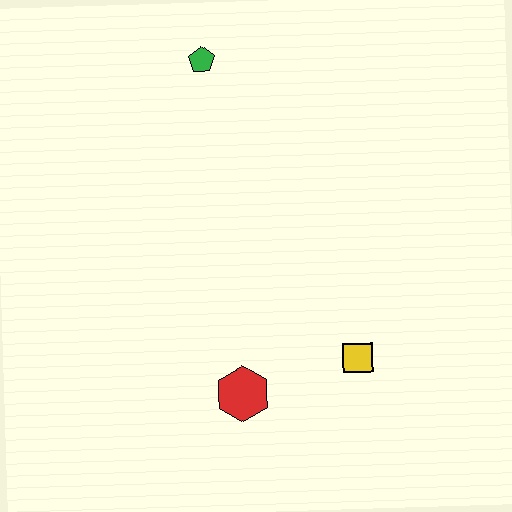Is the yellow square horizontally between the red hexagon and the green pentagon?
No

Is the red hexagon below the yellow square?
Yes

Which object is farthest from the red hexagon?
The green pentagon is farthest from the red hexagon.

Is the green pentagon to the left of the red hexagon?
Yes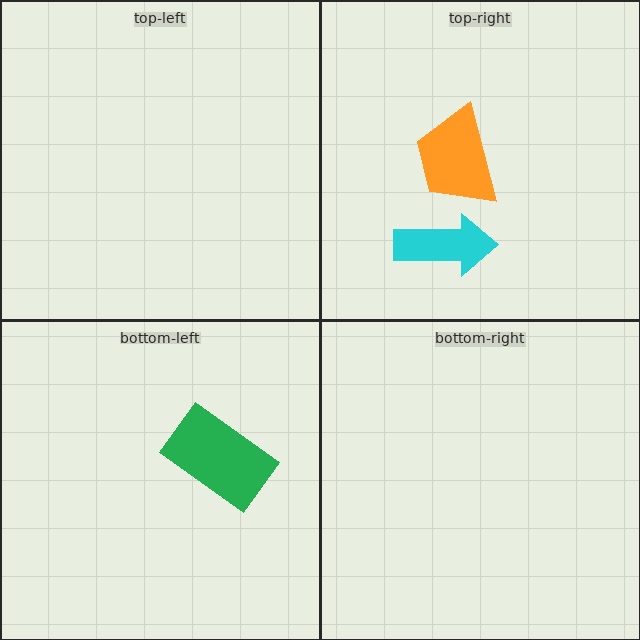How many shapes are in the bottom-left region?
1.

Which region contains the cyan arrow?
The top-right region.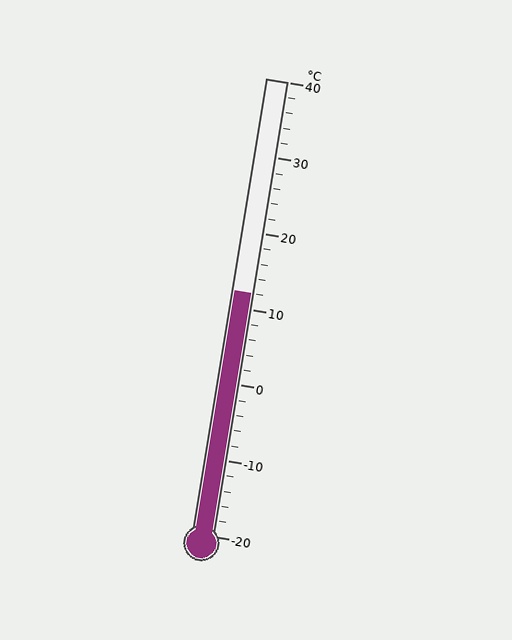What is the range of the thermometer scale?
The thermometer scale ranges from -20°C to 40°C.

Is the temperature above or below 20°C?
The temperature is below 20°C.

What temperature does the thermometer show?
The thermometer shows approximately 12°C.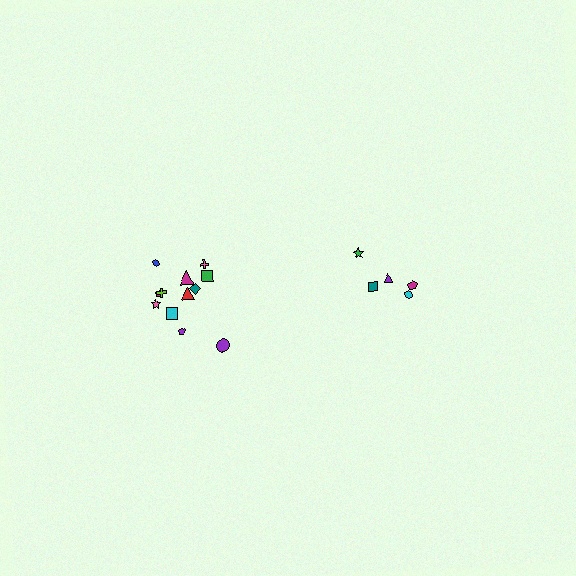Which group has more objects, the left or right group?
The left group.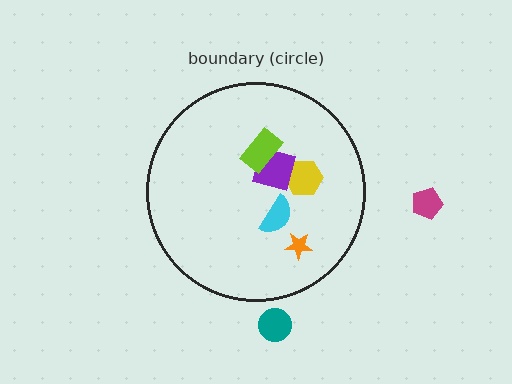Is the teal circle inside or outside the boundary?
Outside.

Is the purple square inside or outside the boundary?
Inside.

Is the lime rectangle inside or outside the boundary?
Inside.